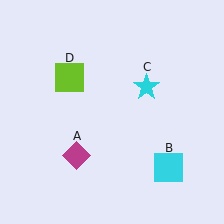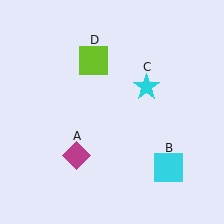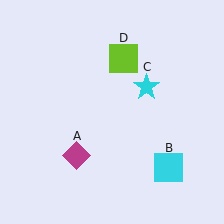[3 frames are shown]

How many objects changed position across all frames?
1 object changed position: lime square (object D).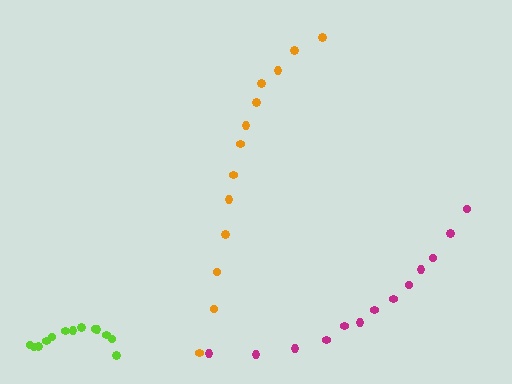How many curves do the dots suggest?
There are 3 distinct paths.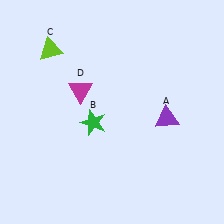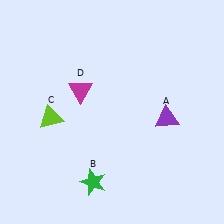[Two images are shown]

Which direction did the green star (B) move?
The green star (B) moved down.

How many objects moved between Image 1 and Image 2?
2 objects moved between the two images.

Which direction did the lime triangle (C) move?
The lime triangle (C) moved down.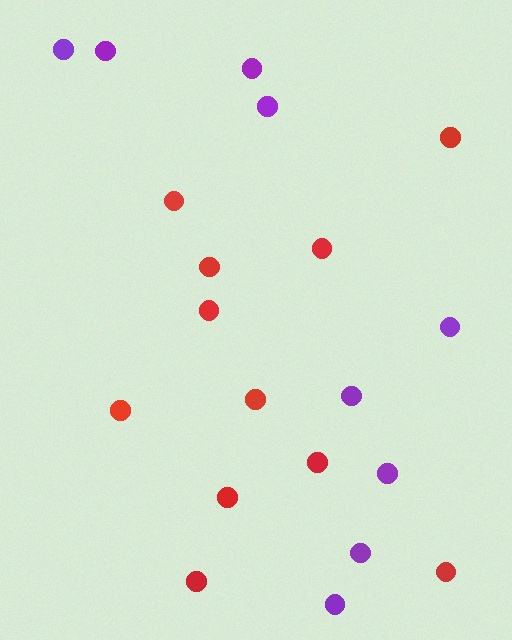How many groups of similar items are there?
There are 2 groups: one group of red circles (11) and one group of purple circles (9).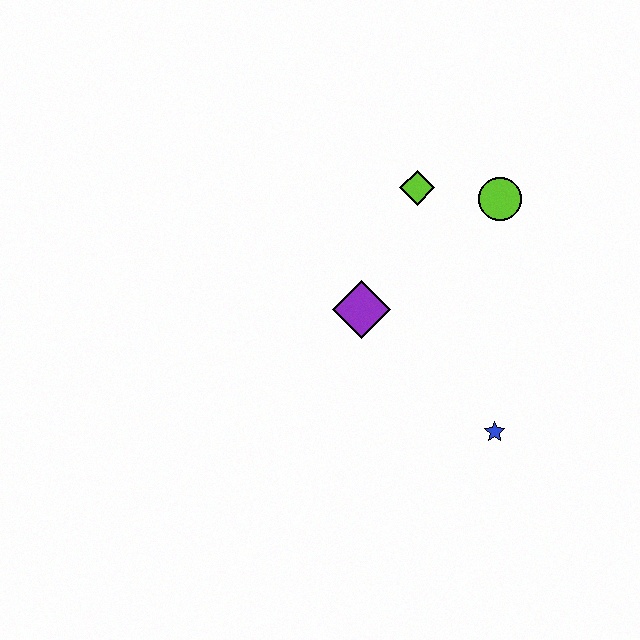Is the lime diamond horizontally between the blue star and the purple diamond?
Yes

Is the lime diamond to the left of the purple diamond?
No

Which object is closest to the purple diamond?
The lime diamond is closest to the purple diamond.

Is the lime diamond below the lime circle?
No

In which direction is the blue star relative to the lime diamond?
The blue star is below the lime diamond.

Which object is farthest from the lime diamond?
The blue star is farthest from the lime diamond.